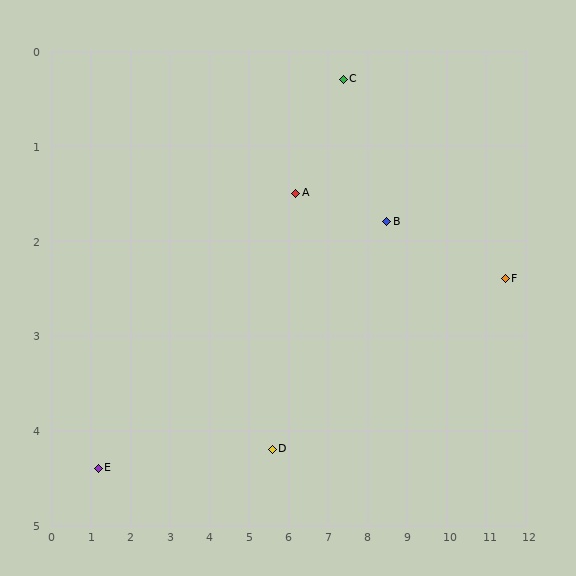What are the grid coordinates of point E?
Point E is at approximately (1.2, 4.4).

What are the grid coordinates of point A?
Point A is at approximately (6.2, 1.5).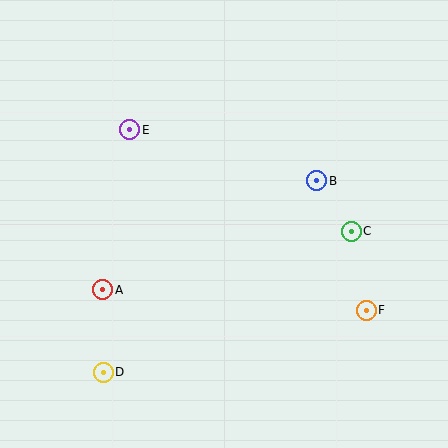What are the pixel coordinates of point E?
Point E is at (130, 130).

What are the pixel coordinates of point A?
Point A is at (103, 290).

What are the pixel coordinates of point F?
Point F is at (366, 310).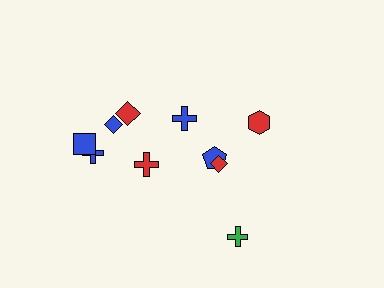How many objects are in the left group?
There are 6 objects.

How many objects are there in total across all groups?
There are 10 objects.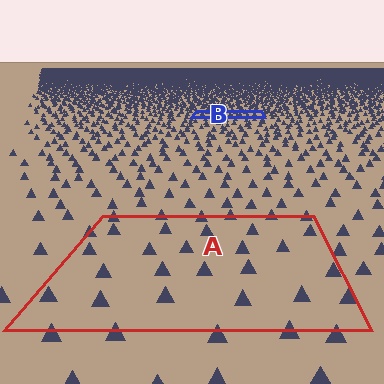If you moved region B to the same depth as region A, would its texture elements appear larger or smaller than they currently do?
They would appear larger. At a closer depth, the same texture elements are projected at a bigger on-screen size.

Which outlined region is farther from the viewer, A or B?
Region B is farther from the viewer — the texture elements inside it appear smaller and more densely packed.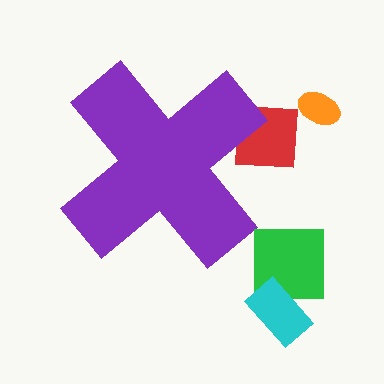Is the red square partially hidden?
Yes, the red square is partially hidden behind the purple cross.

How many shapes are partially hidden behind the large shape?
1 shape is partially hidden.